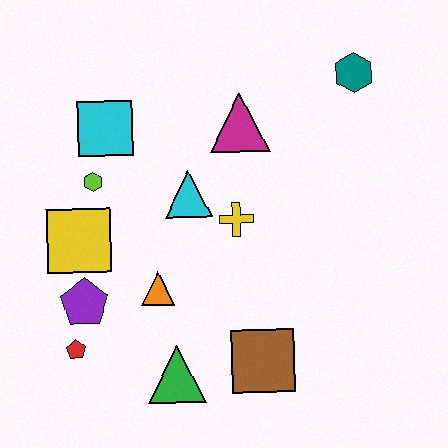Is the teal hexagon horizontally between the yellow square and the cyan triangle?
No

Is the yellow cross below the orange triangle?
No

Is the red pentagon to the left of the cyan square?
Yes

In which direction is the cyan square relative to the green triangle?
The cyan square is above the green triangle.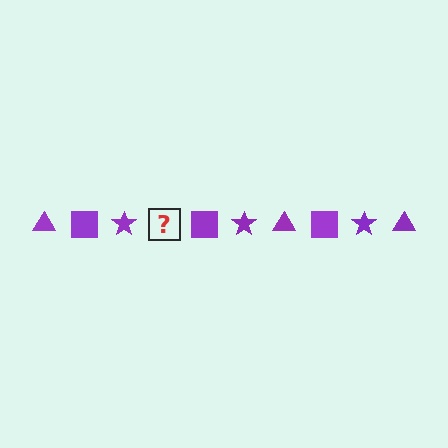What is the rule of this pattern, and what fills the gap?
The rule is that the pattern cycles through triangle, square, star shapes in purple. The gap should be filled with a purple triangle.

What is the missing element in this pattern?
The missing element is a purple triangle.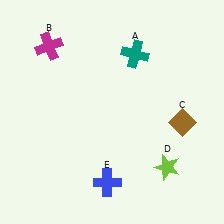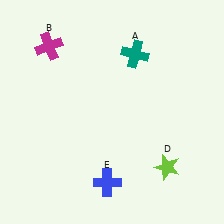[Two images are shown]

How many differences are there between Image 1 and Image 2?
There is 1 difference between the two images.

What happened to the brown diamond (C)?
The brown diamond (C) was removed in Image 2. It was in the bottom-right area of Image 1.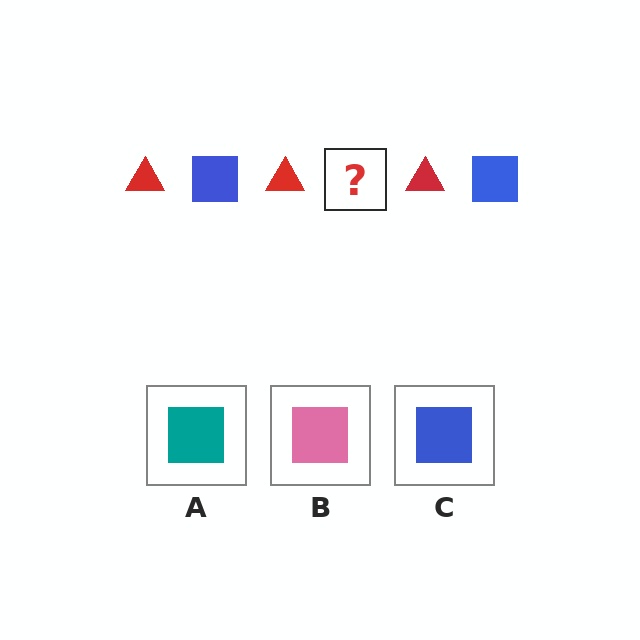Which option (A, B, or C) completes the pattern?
C.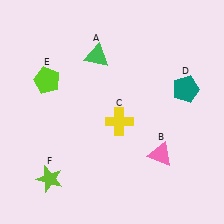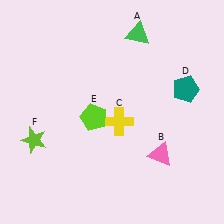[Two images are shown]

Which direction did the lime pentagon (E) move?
The lime pentagon (E) moved right.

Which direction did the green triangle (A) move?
The green triangle (A) moved right.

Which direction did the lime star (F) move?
The lime star (F) moved up.